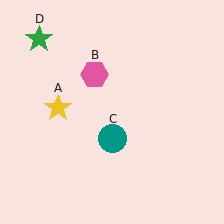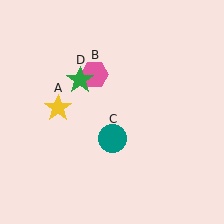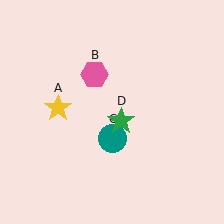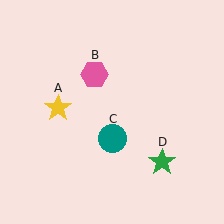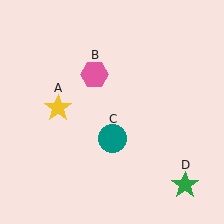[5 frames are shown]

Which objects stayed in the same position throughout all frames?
Yellow star (object A) and pink hexagon (object B) and teal circle (object C) remained stationary.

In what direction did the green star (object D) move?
The green star (object D) moved down and to the right.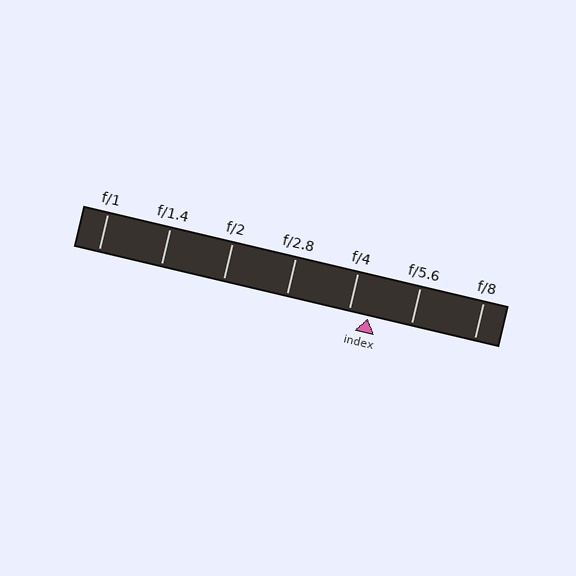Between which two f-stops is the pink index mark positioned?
The index mark is between f/4 and f/5.6.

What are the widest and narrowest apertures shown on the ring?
The widest aperture shown is f/1 and the narrowest is f/8.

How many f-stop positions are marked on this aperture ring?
There are 7 f-stop positions marked.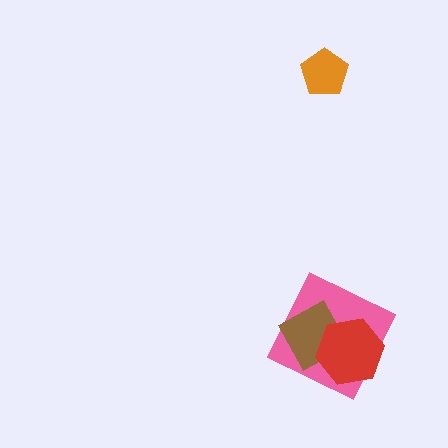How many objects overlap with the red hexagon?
2 objects overlap with the red hexagon.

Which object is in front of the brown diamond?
The red hexagon is in front of the brown diamond.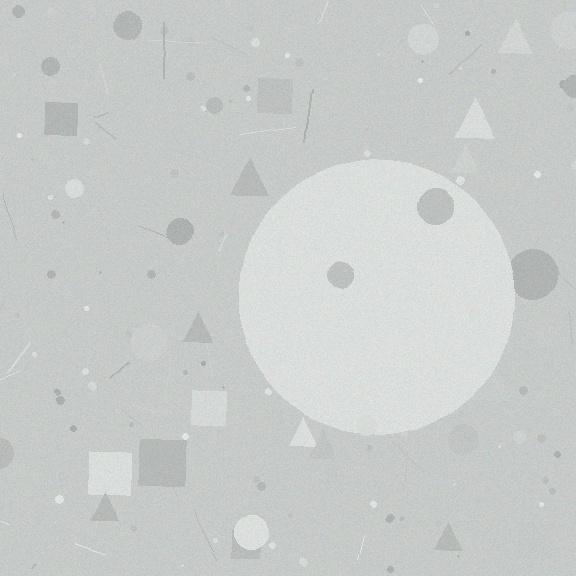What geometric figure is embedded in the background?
A circle is embedded in the background.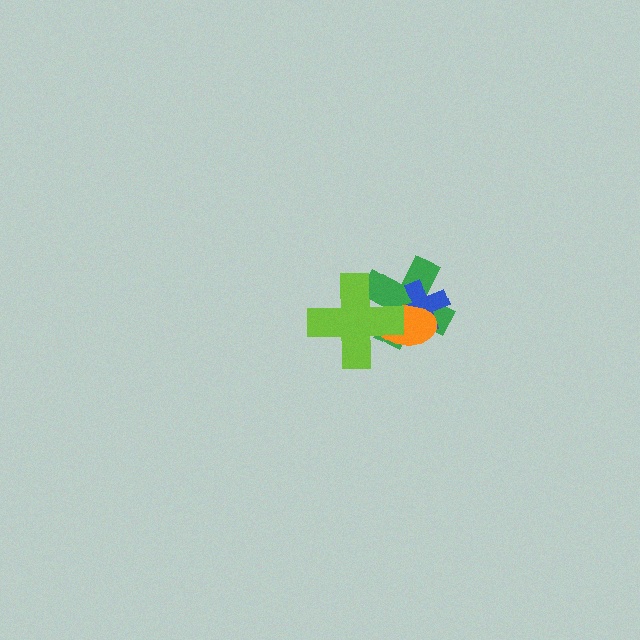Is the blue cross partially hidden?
Yes, it is partially covered by another shape.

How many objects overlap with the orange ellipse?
3 objects overlap with the orange ellipse.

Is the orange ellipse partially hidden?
Yes, it is partially covered by another shape.